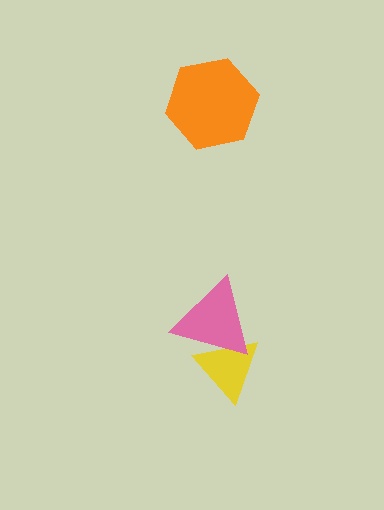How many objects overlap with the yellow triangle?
1 object overlaps with the yellow triangle.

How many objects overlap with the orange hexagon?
0 objects overlap with the orange hexagon.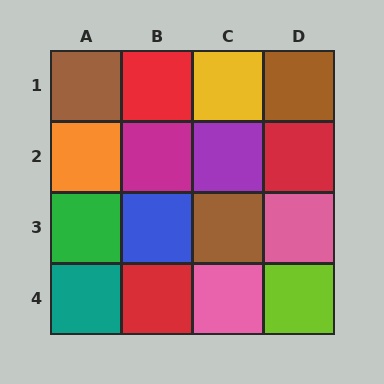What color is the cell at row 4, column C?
Pink.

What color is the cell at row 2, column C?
Purple.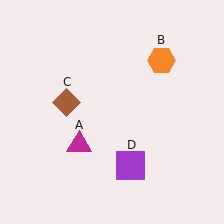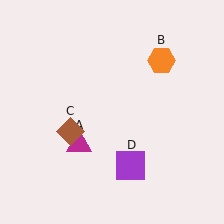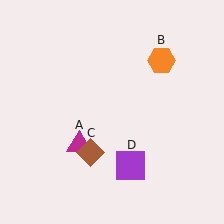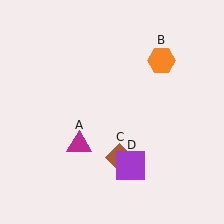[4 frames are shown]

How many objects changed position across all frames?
1 object changed position: brown diamond (object C).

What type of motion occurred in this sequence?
The brown diamond (object C) rotated counterclockwise around the center of the scene.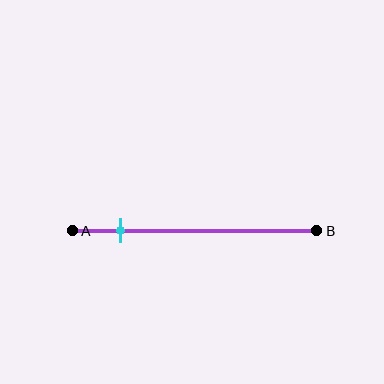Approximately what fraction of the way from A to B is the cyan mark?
The cyan mark is approximately 20% of the way from A to B.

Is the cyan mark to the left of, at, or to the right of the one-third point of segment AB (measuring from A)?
The cyan mark is to the left of the one-third point of segment AB.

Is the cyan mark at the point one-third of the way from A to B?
No, the mark is at about 20% from A, not at the 33% one-third point.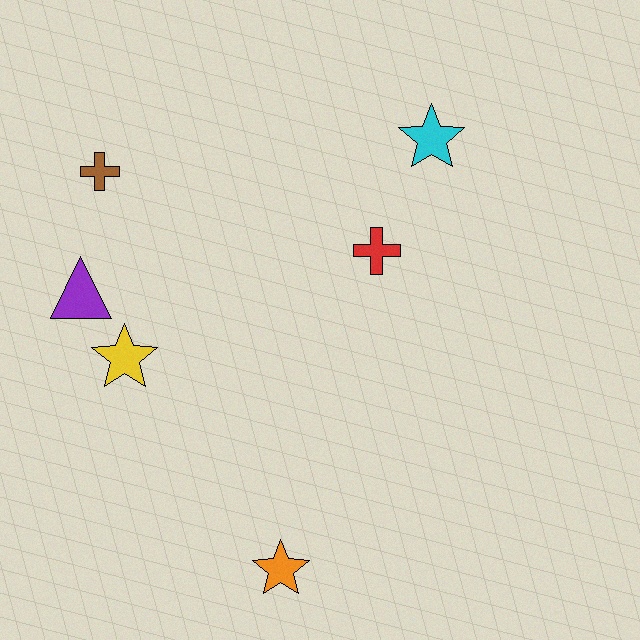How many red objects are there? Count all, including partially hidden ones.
There is 1 red object.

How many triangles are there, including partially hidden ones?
There is 1 triangle.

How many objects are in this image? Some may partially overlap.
There are 6 objects.